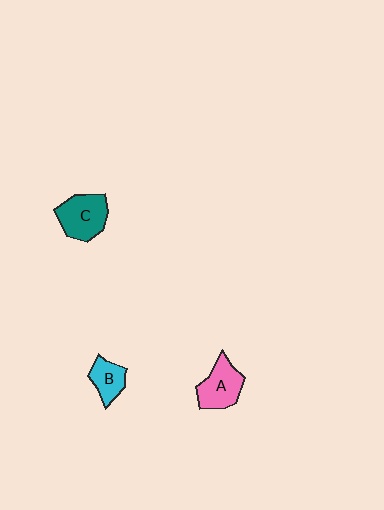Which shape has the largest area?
Shape C (teal).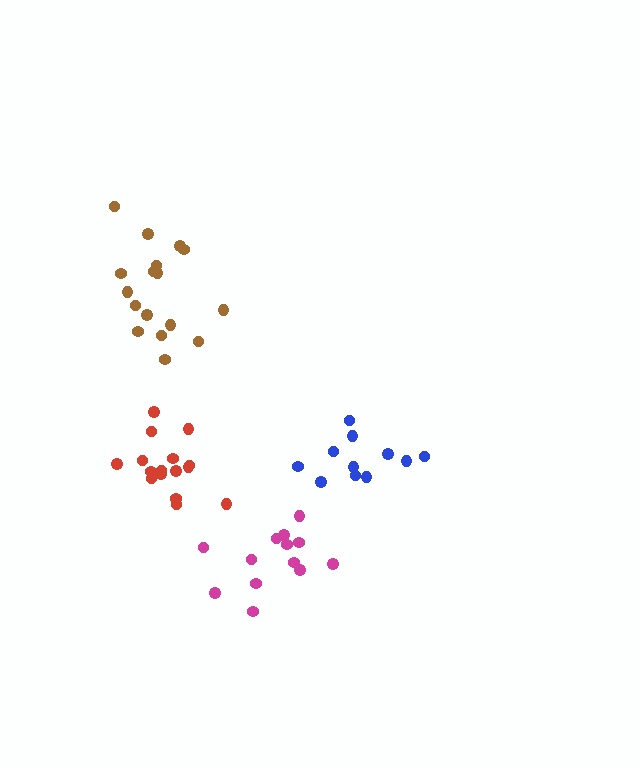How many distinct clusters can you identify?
There are 4 distinct clusters.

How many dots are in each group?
Group 1: 11 dots, Group 2: 16 dots, Group 3: 13 dots, Group 4: 17 dots (57 total).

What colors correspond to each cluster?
The clusters are colored: blue, red, magenta, brown.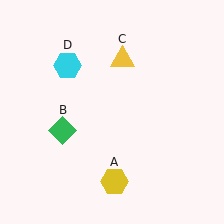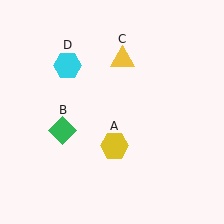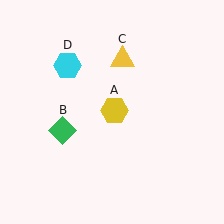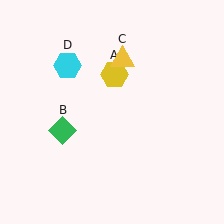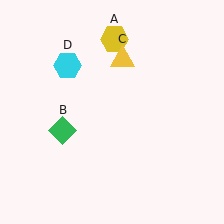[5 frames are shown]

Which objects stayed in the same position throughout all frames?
Green diamond (object B) and yellow triangle (object C) and cyan hexagon (object D) remained stationary.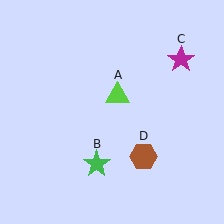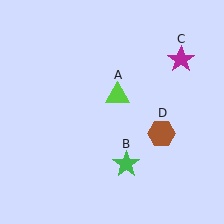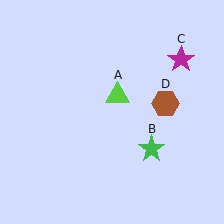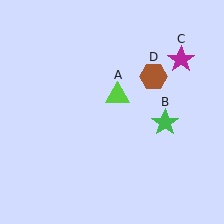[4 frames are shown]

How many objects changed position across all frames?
2 objects changed position: green star (object B), brown hexagon (object D).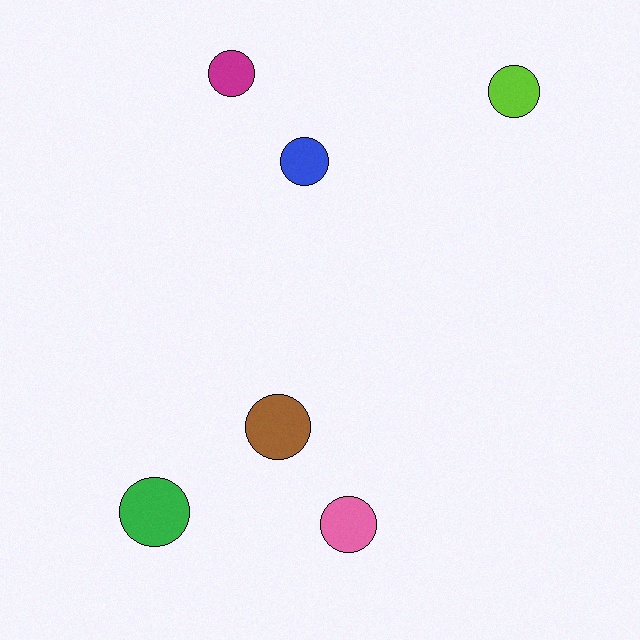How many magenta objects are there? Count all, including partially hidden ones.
There is 1 magenta object.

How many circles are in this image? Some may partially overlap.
There are 6 circles.